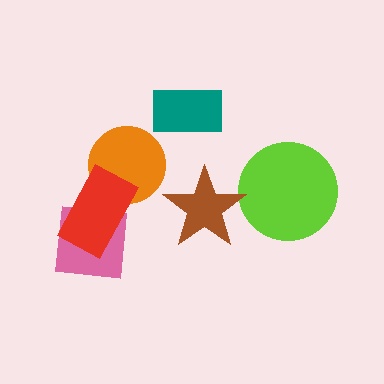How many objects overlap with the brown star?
0 objects overlap with the brown star.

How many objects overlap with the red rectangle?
2 objects overlap with the red rectangle.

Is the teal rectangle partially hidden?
No, no other shape covers it.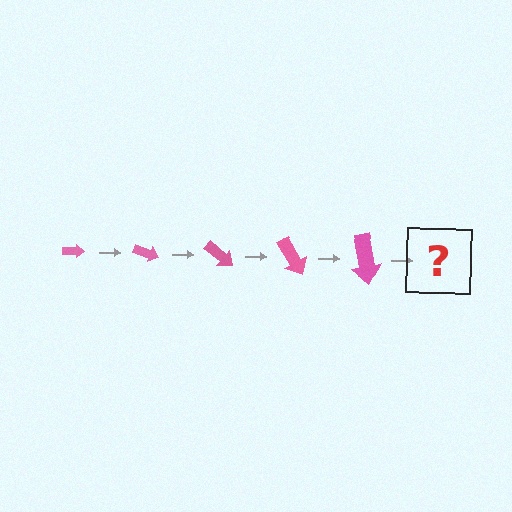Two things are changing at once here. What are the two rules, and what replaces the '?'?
The two rules are that the arrow grows larger each step and it rotates 20 degrees each step. The '?' should be an arrow, larger than the previous one and rotated 100 degrees from the start.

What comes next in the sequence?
The next element should be an arrow, larger than the previous one and rotated 100 degrees from the start.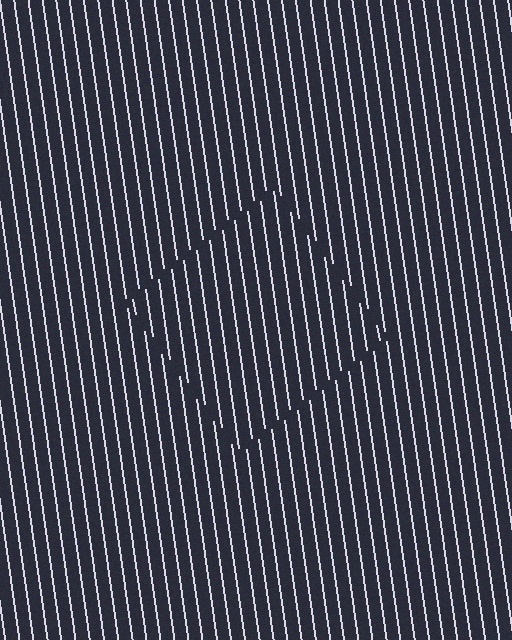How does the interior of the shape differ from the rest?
The interior of the shape contains the same grating, shifted by half a period — the contour is defined by the phase discontinuity where line-ends from the inner and outer gratings abut.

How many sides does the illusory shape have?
4 sides — the line-ends trace a square.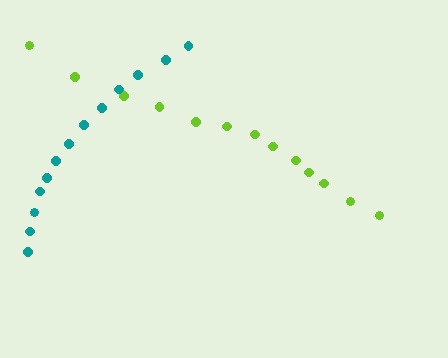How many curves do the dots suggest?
There are 2 distinct paths.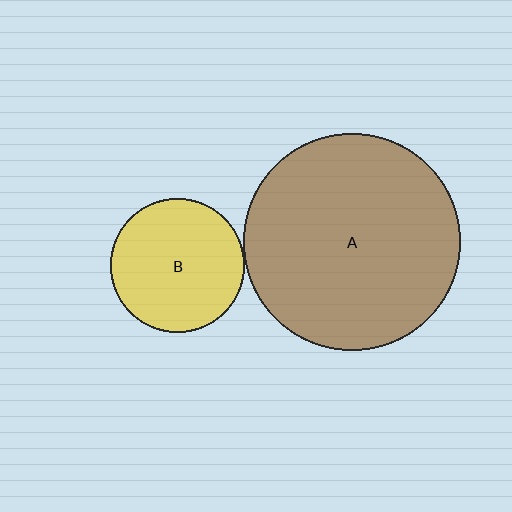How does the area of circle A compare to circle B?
Approximately 2.6 times.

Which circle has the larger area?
Circle A (brown).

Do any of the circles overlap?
No, none of the circles overlap.